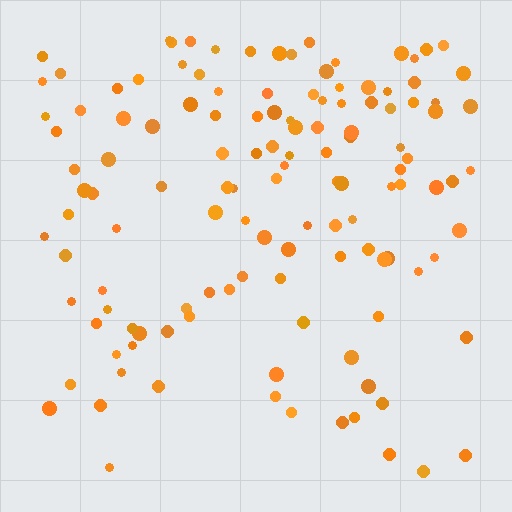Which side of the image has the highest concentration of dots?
The top.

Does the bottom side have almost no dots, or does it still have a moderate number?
Still a moderate number, just noticeably fewer than the top.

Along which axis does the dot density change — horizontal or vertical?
Vertical.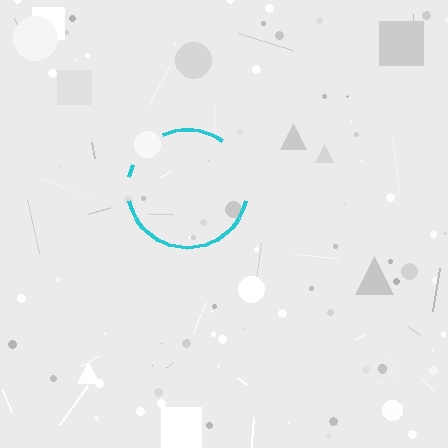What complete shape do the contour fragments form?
The contour fragments form a circle.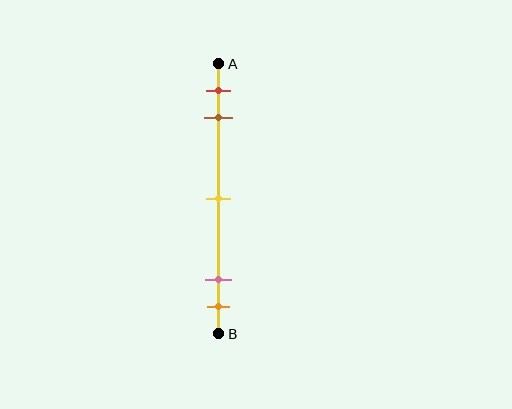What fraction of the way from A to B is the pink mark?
The pink mark is approximately 80% (0.8) of the way from A to B.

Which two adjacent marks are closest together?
The pink and orange marks are the closest adjacent pair.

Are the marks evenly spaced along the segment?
No, the marks are not evenly spaced.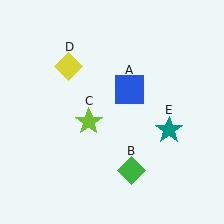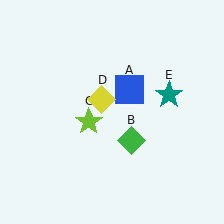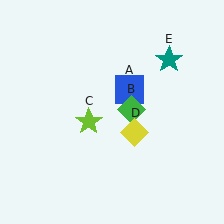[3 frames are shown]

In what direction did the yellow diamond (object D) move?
The yellow diamond (object D) moved down and to the right.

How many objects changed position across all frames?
3 objects changed position: green diamond (object B), yellow diamond (object D), teal star (object E).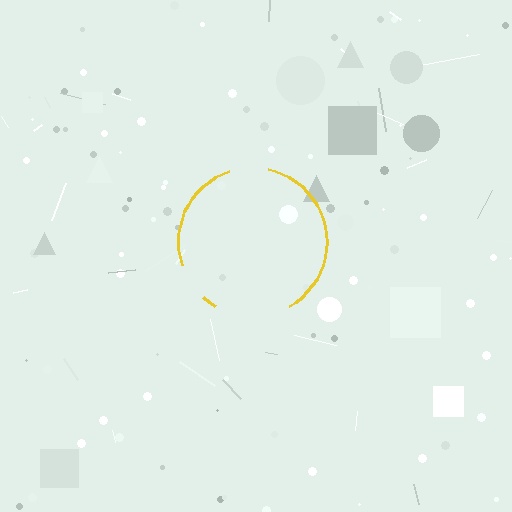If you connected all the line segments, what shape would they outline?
They would outline a circle.